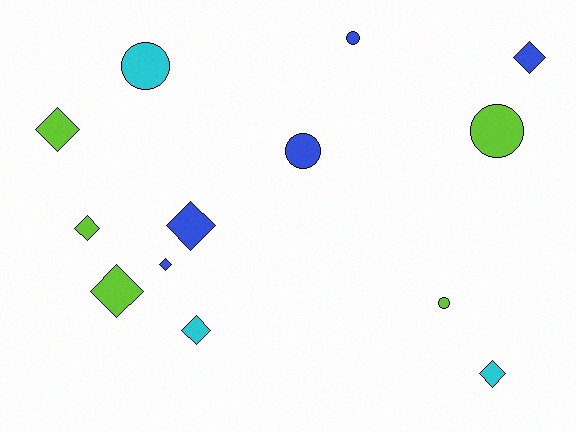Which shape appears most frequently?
Diamond, with 8 objects.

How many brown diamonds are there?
There are no brown diamonds.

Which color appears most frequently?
Lime, with 5 objects.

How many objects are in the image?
There are 13 objects.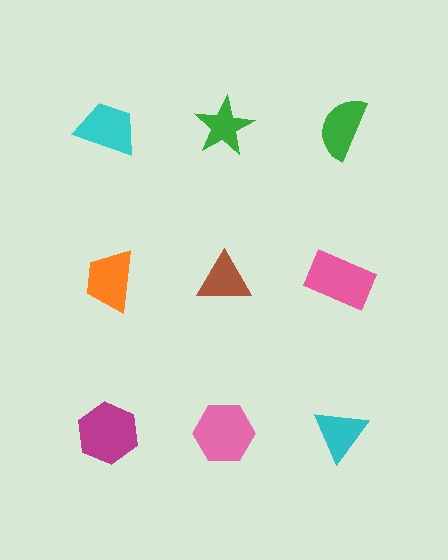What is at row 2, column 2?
A brown triangle.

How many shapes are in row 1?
3 shapes.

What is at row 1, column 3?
A green semicircle.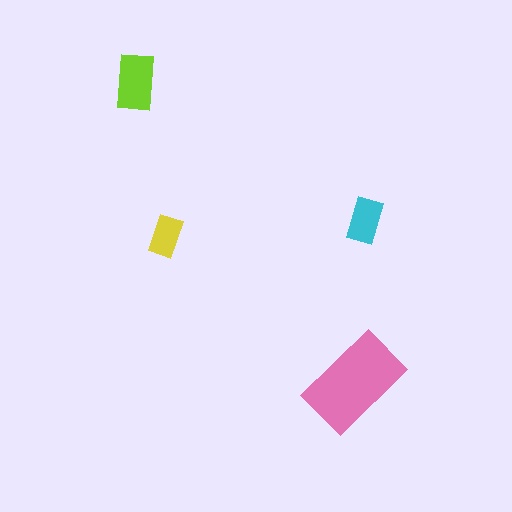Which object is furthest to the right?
The cyan rectangle is rightmost.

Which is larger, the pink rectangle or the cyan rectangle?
The pink one.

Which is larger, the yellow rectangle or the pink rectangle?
The pink one.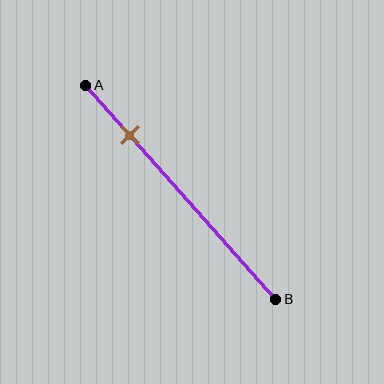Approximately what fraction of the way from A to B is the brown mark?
The brown mark is approximately 25% of the way from A to B.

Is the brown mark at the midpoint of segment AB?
No, the mark is at about 25% from A, not at the 50% midpoint.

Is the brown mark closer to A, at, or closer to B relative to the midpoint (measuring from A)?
The brown mark is closer to point A than the midpoint of segment AB.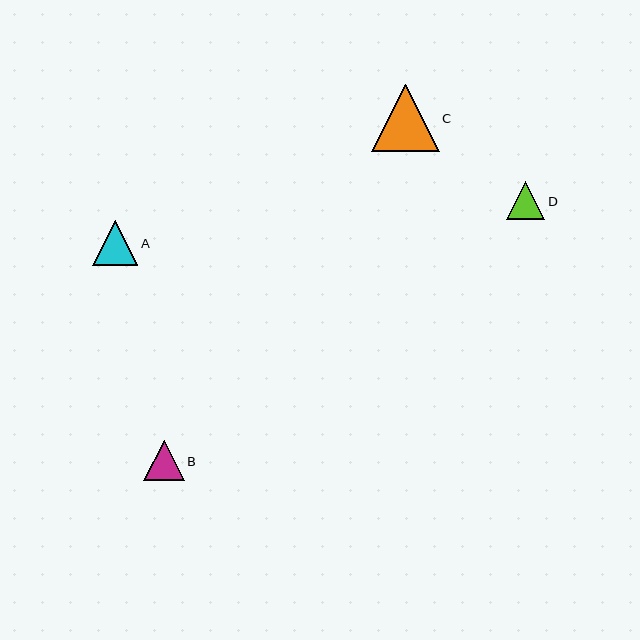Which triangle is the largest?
Triangle C is the largest with a size of approximately 68 pixels.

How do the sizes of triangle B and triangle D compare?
Triangle B and triangle D are approximately the same size.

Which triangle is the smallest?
Triangle D is the smallest with a size of approximately 38 pixels.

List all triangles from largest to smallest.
From largest to smallest: C, A, B, D.